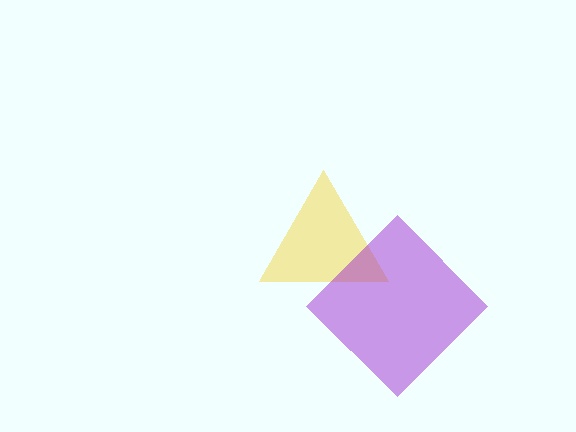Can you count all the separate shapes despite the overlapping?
Yes, there are 2 separate shapes.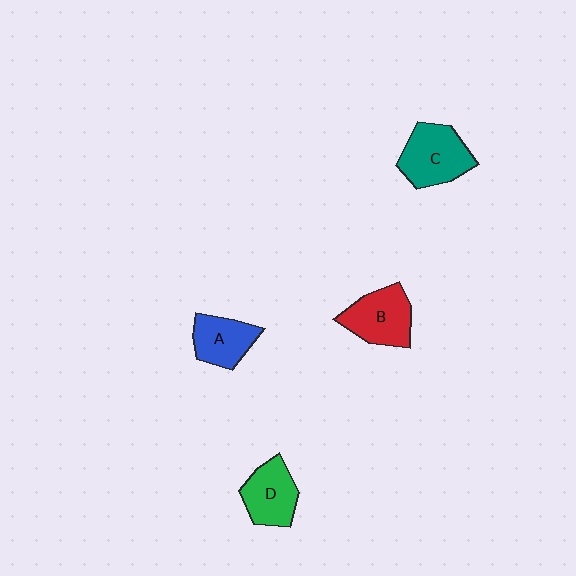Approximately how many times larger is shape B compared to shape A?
Approximately 1.2 times.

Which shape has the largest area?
Shape C (teal).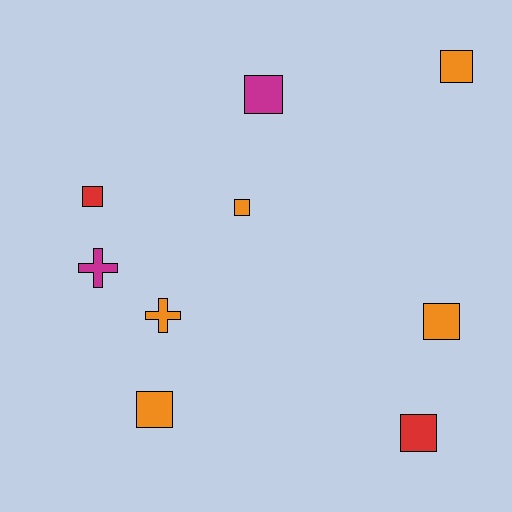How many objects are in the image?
There are 9 objects.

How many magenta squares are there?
There is 1 magenta square.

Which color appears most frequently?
Orange, with 5 objects.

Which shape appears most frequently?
Square, with 7 objects.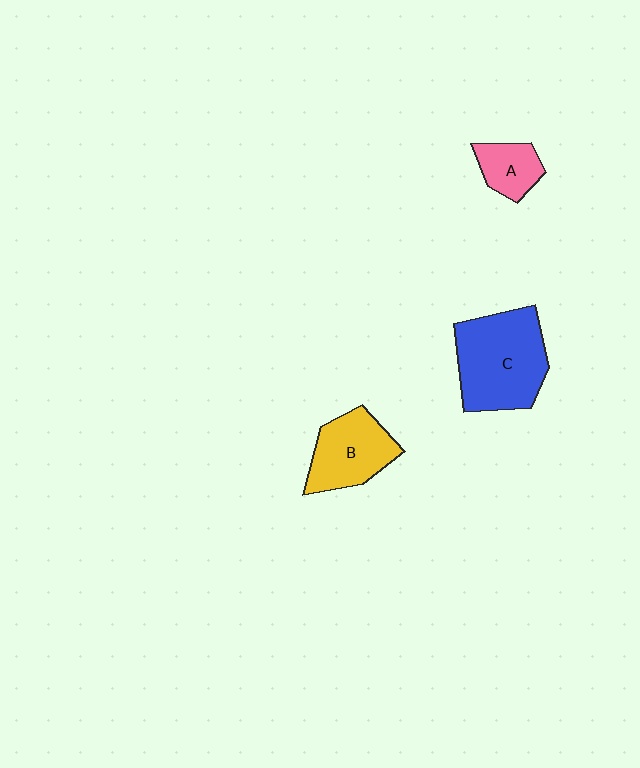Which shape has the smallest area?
Shape A (pink).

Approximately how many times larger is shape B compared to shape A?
Approximately 1.8 times.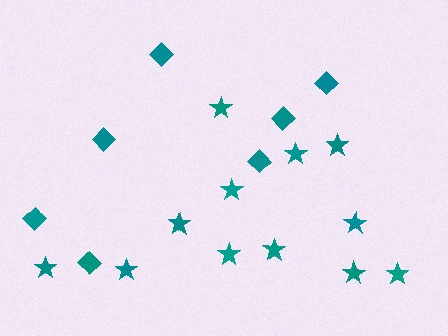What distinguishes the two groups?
There are 2 groups: one group of stars (12) and one group of diamonds (7).